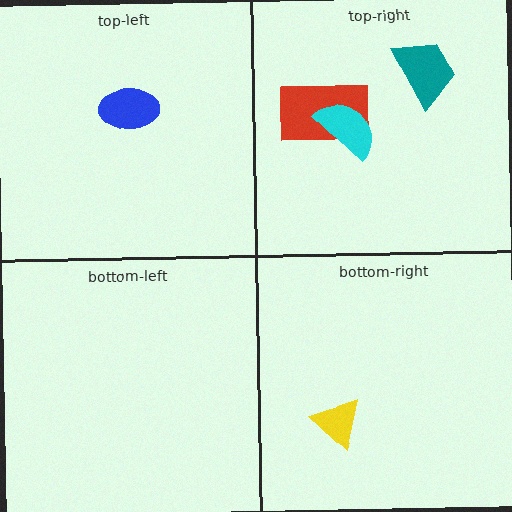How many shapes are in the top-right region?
3.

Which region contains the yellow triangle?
The bottom-right region.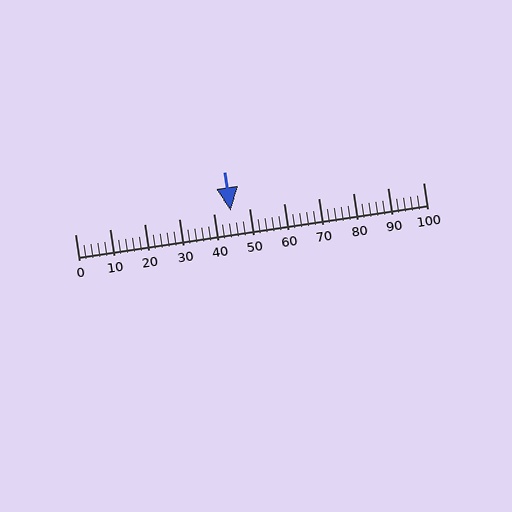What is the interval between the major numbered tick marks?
The major tick marks are spaced 10 units apart.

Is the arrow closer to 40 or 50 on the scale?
The arrow is closer to 40.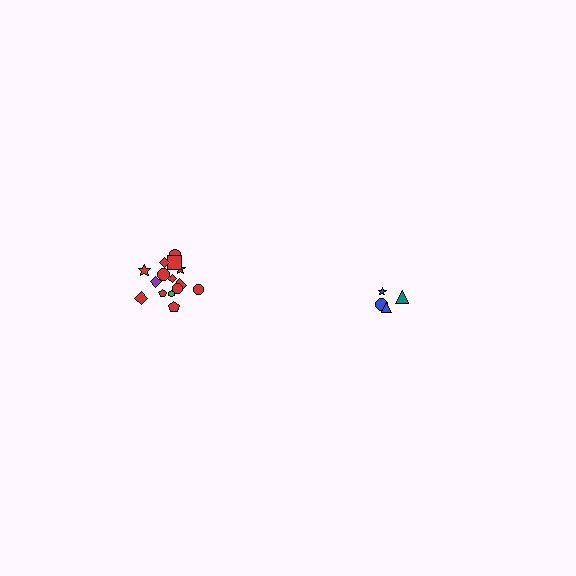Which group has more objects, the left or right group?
The left group.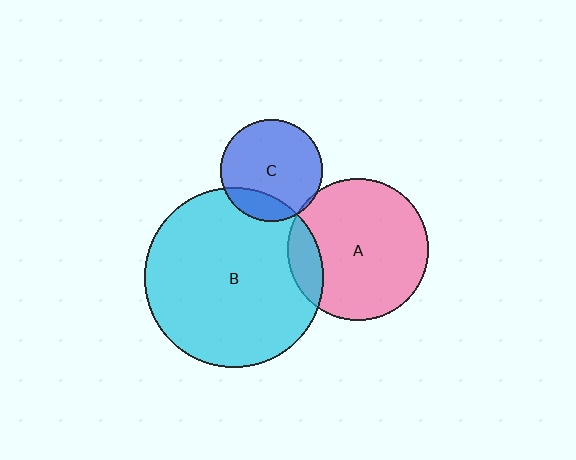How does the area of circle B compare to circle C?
Approximately 3.1 times.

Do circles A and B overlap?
Yes.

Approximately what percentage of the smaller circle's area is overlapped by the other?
Approximately 15%.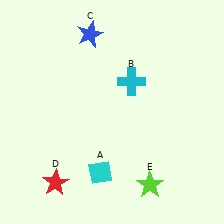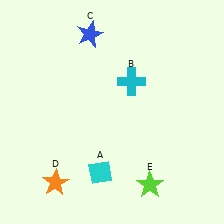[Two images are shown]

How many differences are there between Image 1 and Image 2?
There is 1 difference between the two images.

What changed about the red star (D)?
In Image 1, D is red. In Image 2, it changed to orange.